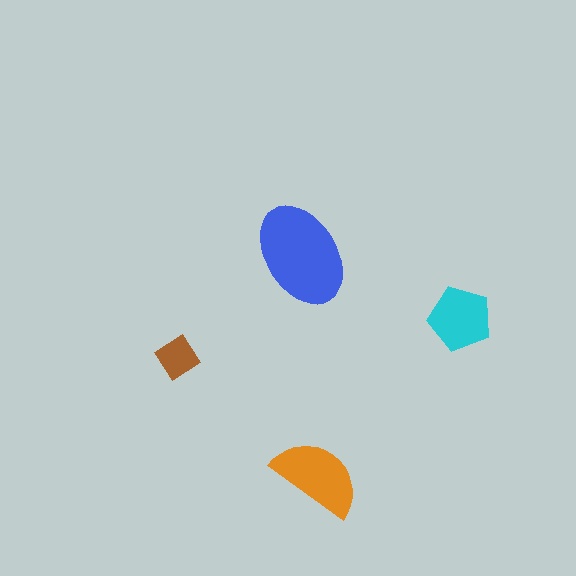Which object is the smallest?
The brown diamond.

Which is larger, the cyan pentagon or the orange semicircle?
The orange semicircle.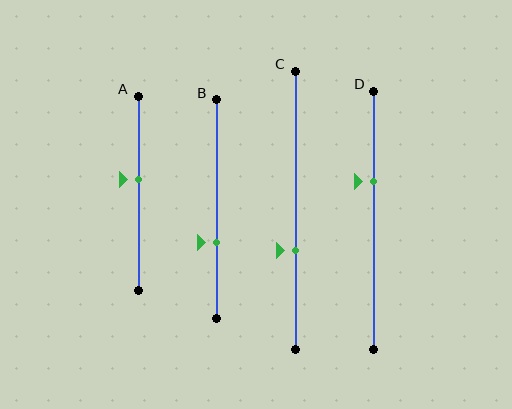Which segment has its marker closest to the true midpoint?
Segment A has its marker closest to the true midpoint.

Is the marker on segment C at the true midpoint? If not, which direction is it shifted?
No, the marker on segment C is shifted downward by about 14% of the segment length.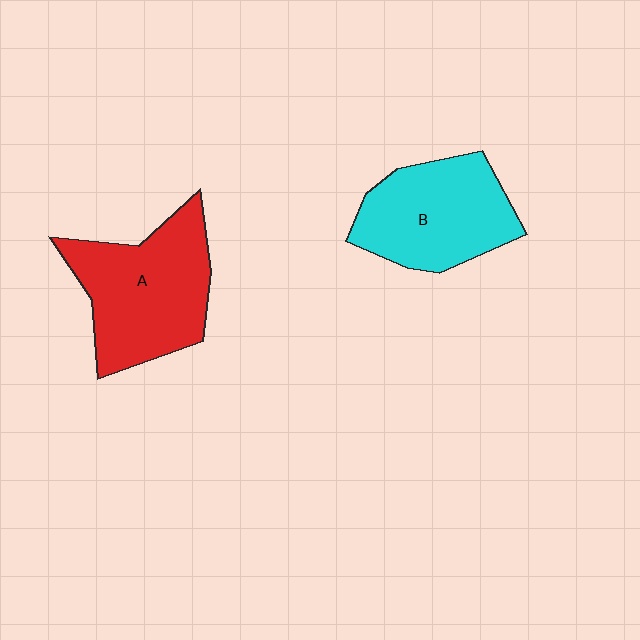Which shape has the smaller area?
Shape B (cyan).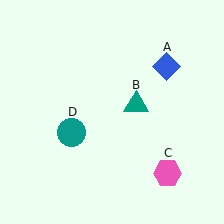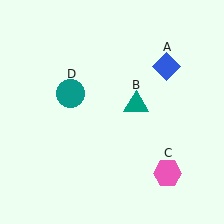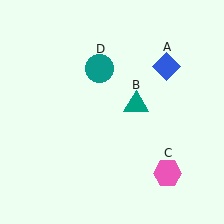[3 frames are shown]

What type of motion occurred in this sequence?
The teal circle (object D) rotated clockwise around the center of the scene.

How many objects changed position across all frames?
1 object changed position: teal circle (object D).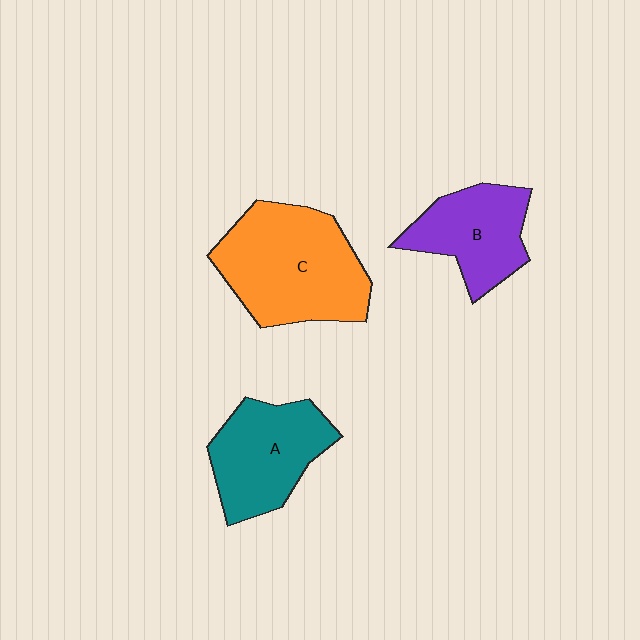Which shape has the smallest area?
Shape B (purple).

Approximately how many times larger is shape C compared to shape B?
Approximately 1.6 times.